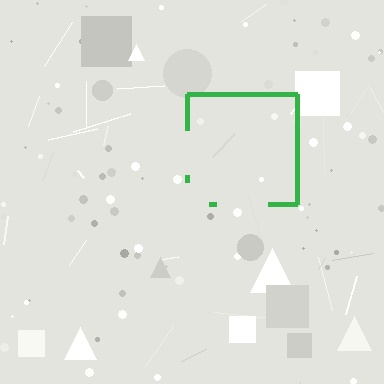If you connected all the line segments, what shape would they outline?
They would outline a square.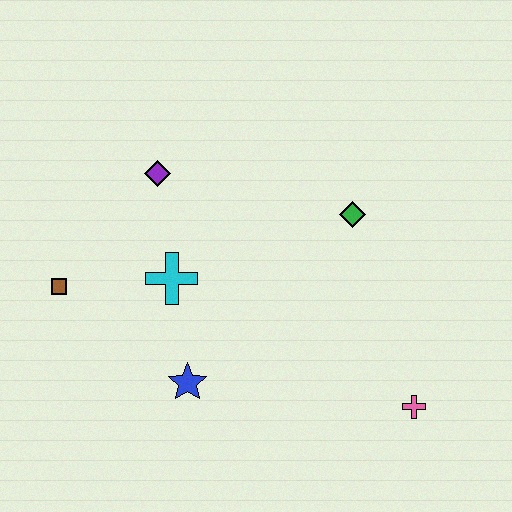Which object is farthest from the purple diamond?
The pink cross is farthest from the purple diamond.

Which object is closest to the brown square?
The cyan cross is closest to the brown square.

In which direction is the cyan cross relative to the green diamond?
The cyan cross is to the left of the green diamond.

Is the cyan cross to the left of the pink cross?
Yes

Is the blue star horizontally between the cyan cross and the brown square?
No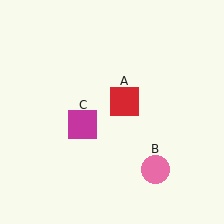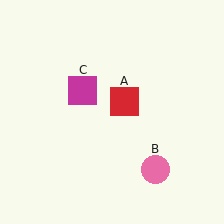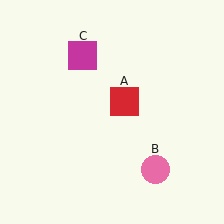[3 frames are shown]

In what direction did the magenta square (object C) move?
The magenta square (object C) moved up.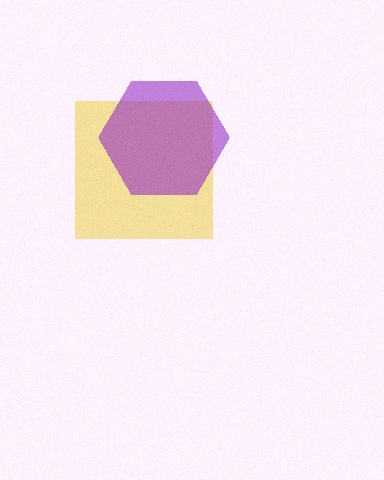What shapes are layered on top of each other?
The layered shapes are: a yellow square, a purple hexagon.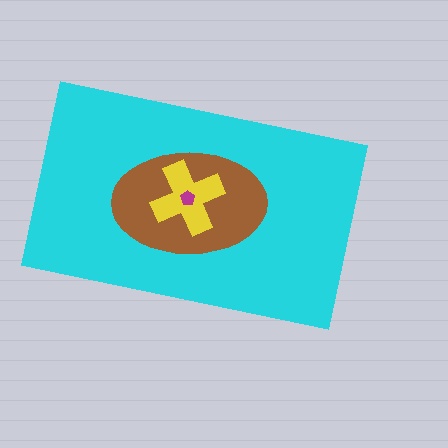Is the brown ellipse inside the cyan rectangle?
Yes.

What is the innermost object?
The magenta pentagon.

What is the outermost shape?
The cyan rectangle.